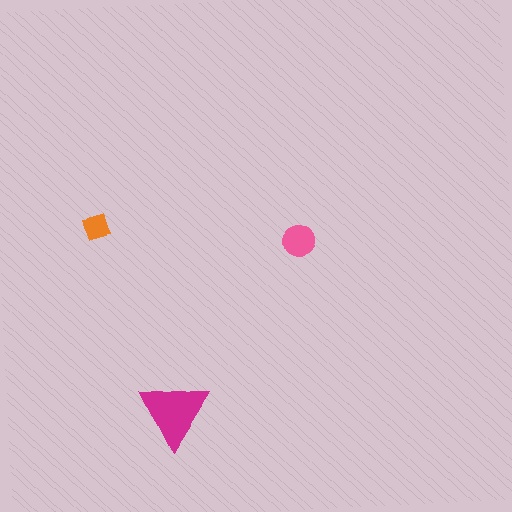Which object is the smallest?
The orange diamond.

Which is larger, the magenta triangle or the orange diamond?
The magenta triangle.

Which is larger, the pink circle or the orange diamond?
The pink circle.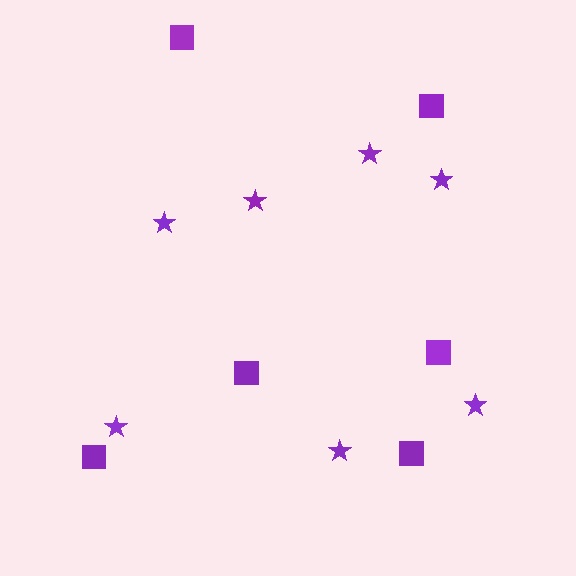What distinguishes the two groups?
There are 2 groups: one group of stars (7) and one group of squares (6).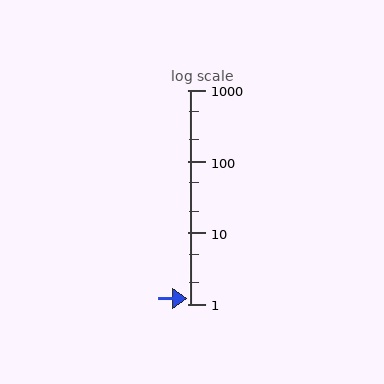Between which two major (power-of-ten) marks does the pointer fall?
The pointer is between 1 and 10.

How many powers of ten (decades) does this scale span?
The scale spans 3 decades, from 1 to 1000.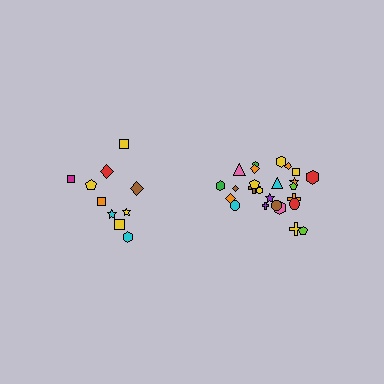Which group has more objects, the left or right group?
The right group.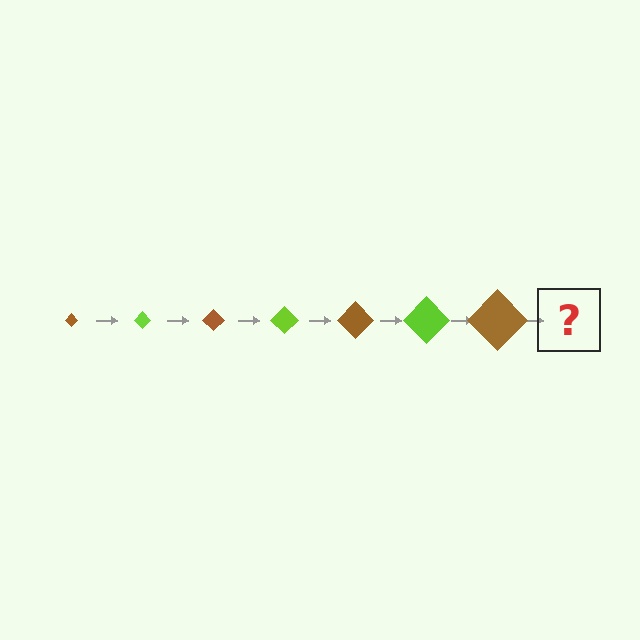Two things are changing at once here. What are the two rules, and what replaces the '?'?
The two rules are that the diamond grows larger each step and the color cycles through brown and lime. The '?' should be a lime diamond, larger than the previous one.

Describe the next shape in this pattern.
It should be a lime diamond, larger than the previous one.